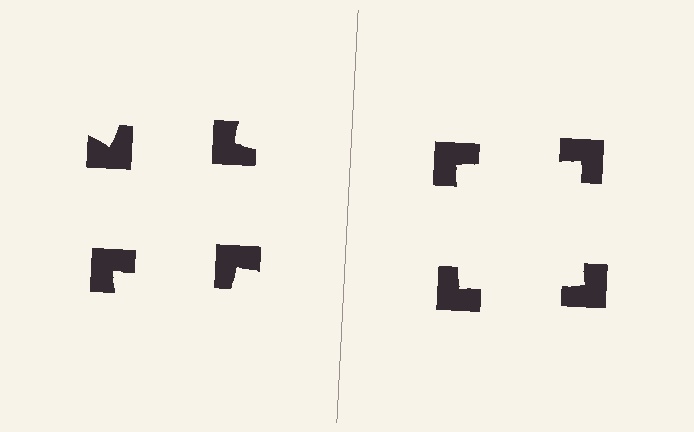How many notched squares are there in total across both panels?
8 — 4 on each side.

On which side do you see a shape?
An illusory square appears on the right side. On the left side the wedge cuts are rotated, so no coherent shape forms.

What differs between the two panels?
The notched squares are positioned identically on both sides; only the wedge orientations differ. On the right they align to a square; on the left they are misaligned.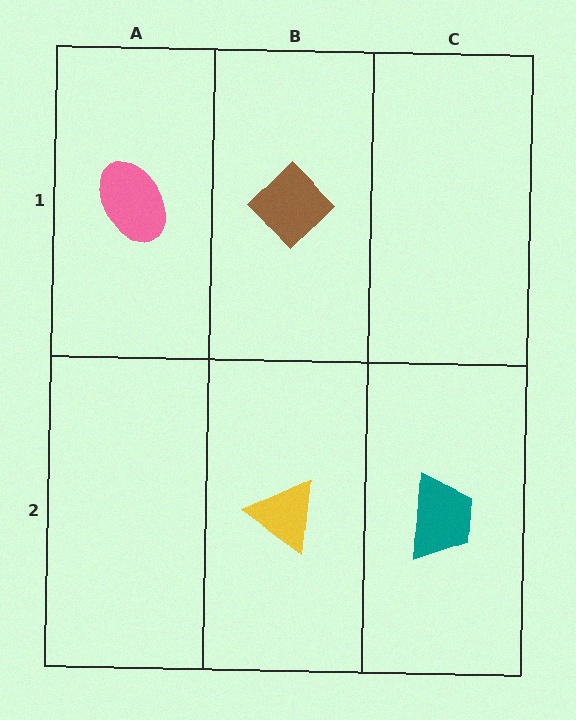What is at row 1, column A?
A pink ellipse.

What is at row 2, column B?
A yellow triangle.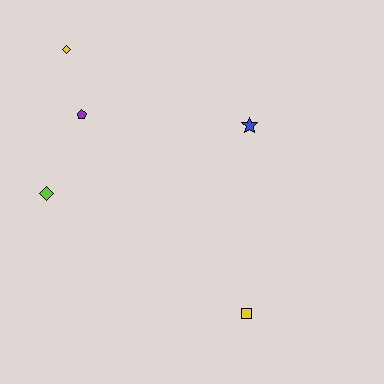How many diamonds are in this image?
There are 2 diamonds.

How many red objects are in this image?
There are no red objects.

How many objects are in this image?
There are 5 objects.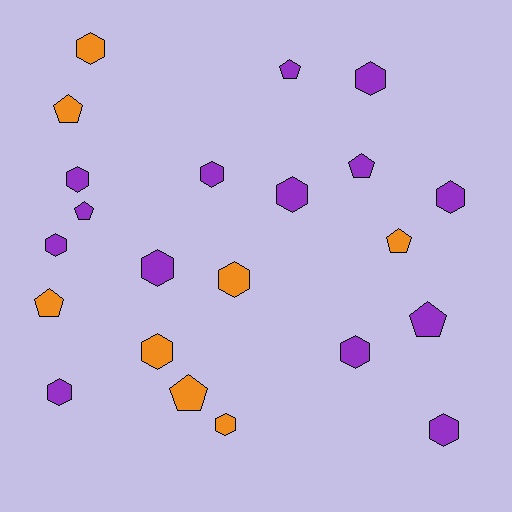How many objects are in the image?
There are 22 objects.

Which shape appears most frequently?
Hexagon, with 14 objects.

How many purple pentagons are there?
There are 4 purple pentagons.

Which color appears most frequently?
Purple, with 14 objects.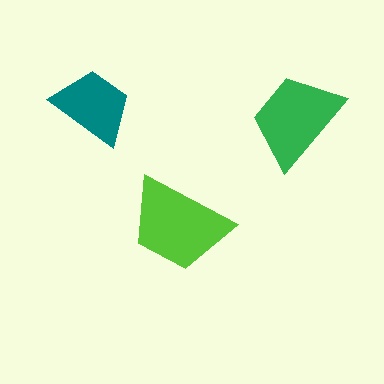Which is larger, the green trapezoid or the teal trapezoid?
The green one.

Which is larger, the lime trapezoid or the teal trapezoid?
The lime one.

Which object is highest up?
The teal trapezoid is topmost.